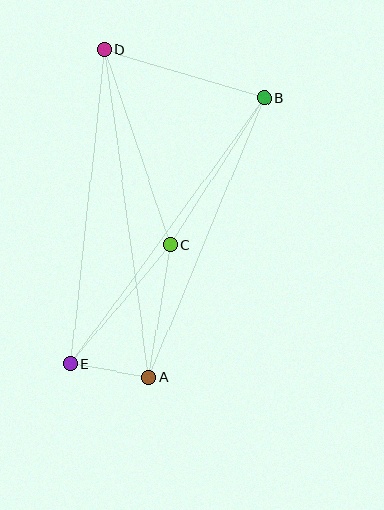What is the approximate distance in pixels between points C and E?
The distance between C and E is approximately 155 pixels.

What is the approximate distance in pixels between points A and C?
The distance between A and C is approximately 134 pixels.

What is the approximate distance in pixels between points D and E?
The distance between D and E is approximately 316 pixels.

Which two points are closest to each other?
Points A and E are closest to each other.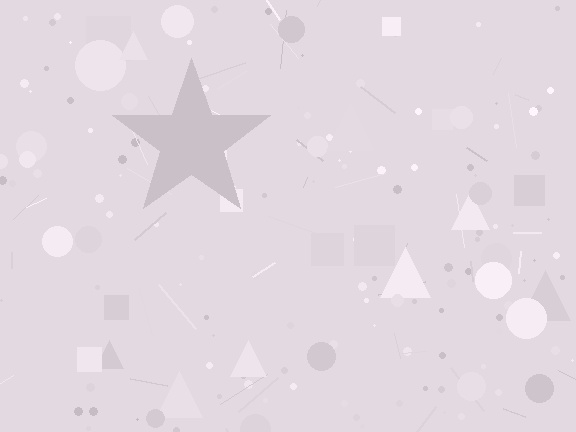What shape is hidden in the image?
A star is hidden in the image.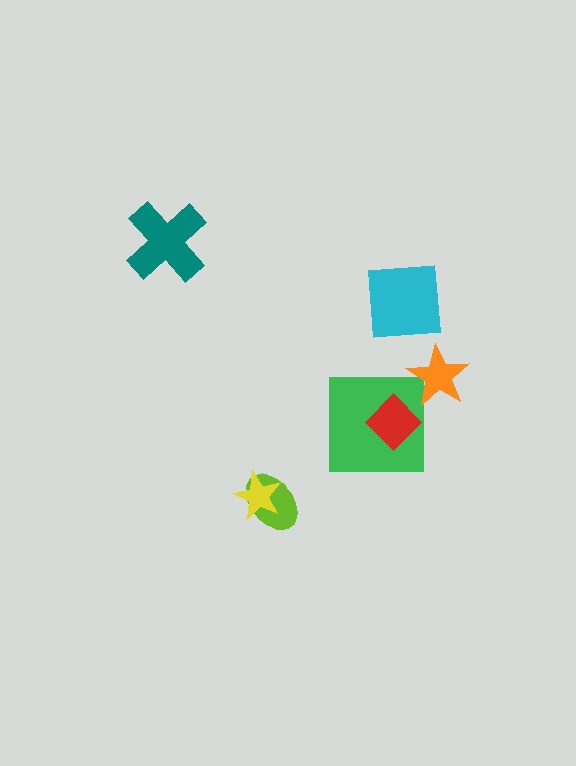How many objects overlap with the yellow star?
1 object overlaps with the yellow star.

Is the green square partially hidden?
Yes, it is partially covered by another shape.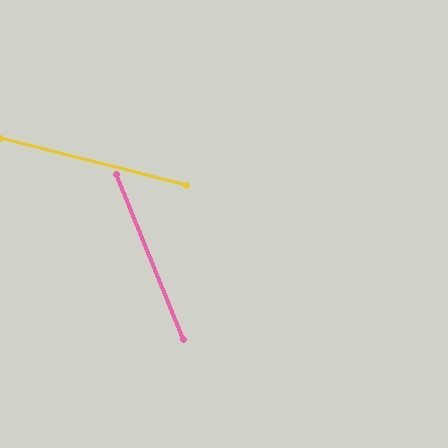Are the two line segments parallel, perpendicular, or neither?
Neither parallel nor perpendicular — they differ by about 53°.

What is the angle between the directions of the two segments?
Approximately 53 degrees.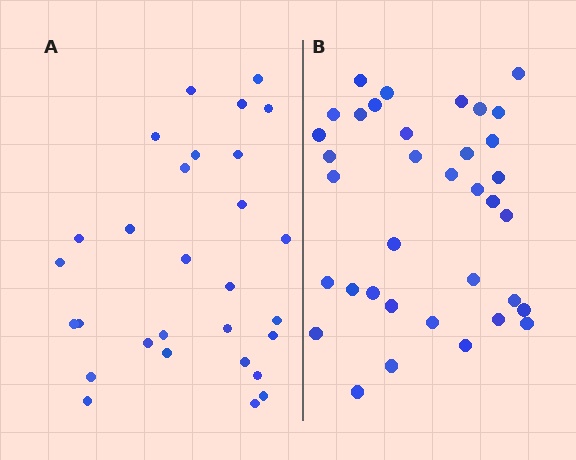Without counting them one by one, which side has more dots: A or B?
Region B (the right region) has more dots.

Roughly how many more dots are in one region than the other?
Region B has roughly 8 or so more dots than region A.